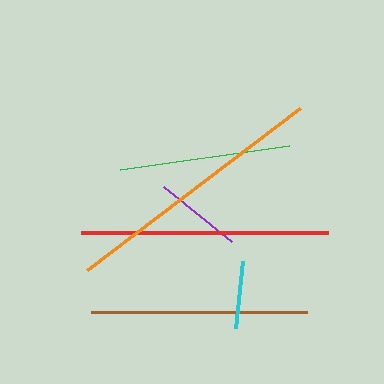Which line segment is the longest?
The orange line is the longest at approximately 267 pixels.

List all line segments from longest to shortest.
From longest to shortest: orange, red, brown, green, purple, cyan.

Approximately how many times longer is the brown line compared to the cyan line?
The brown line is approximately 3.2 times the length of the cyan line.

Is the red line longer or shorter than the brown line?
The red line is longer than the brown line.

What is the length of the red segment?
The red segment is approximately 247 pixels long.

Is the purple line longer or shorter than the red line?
The red line is longer than the purple line.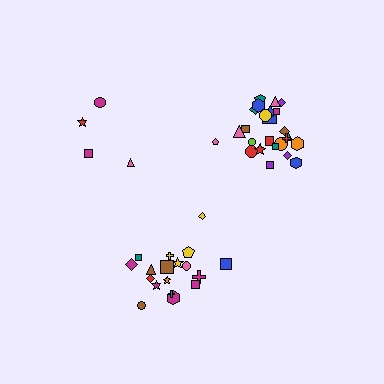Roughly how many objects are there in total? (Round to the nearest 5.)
Roughly 45 objects in total.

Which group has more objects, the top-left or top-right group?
The top-right group.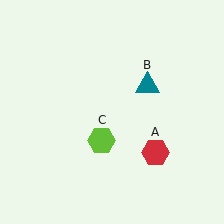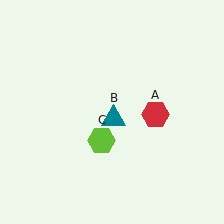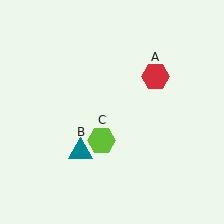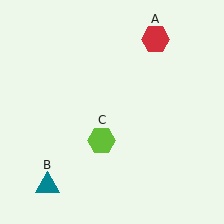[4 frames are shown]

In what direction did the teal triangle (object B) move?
The teal triangle (object B) moved down and to the left.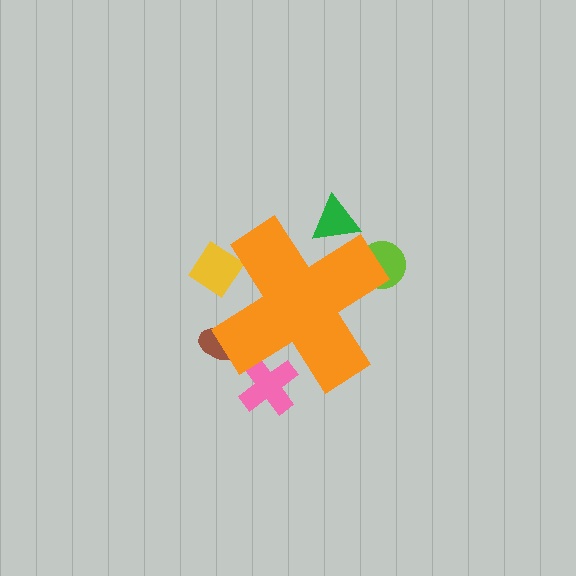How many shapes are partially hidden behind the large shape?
5 shapes are partially hidden.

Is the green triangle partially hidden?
Yes, the green triangle is partially hidden behind the orange cross.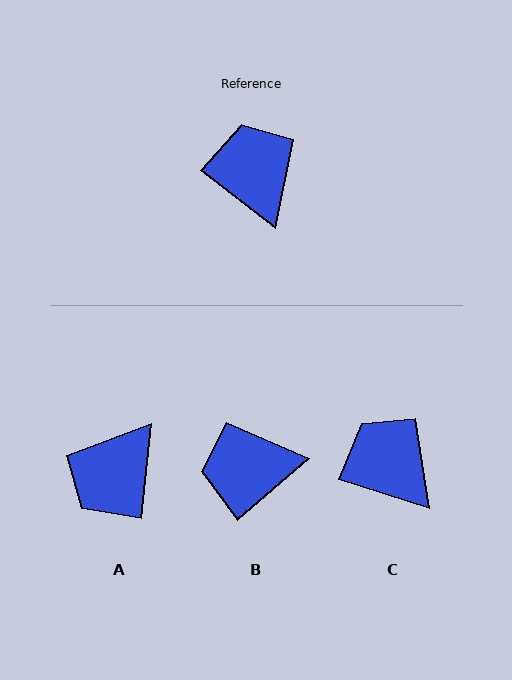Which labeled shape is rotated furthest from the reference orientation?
A, about 122 degrees away.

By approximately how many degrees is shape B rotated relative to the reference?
Approximately 78 degrees counter-clockwise.